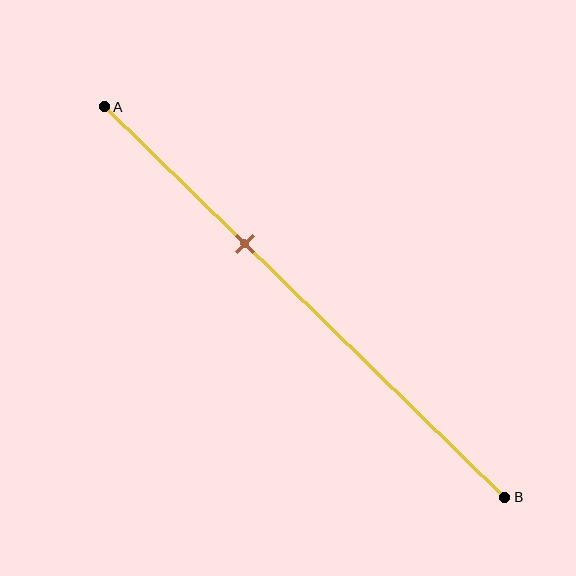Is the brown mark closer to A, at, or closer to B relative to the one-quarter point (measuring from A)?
The brown mark is closer to point B than the one-quarter point of segment AB.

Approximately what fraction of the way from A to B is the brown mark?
The brown mark is approximately 35% of the way from A to B.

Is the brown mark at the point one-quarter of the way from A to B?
No, the mark is at about 35% from A, not at the 25% one-quarter point.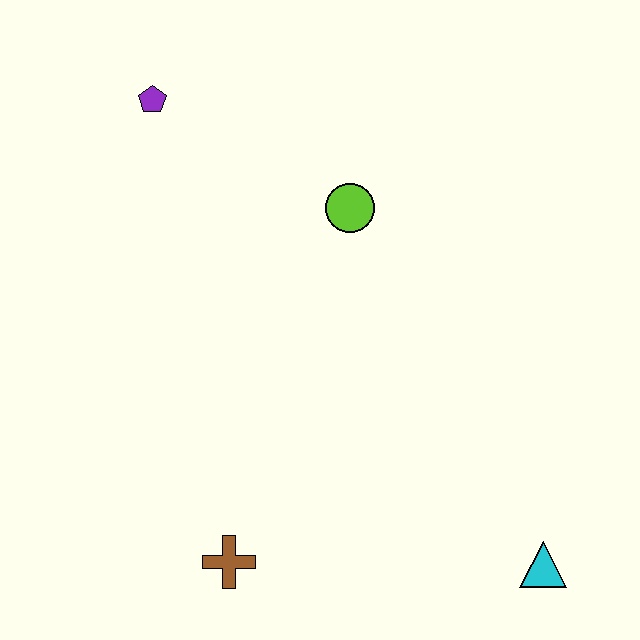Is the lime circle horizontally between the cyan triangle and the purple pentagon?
Yes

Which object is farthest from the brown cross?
The purple pentagon is farthest from the brown cross.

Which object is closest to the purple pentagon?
The lime circle is closest to the purple pentagon.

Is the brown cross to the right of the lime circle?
No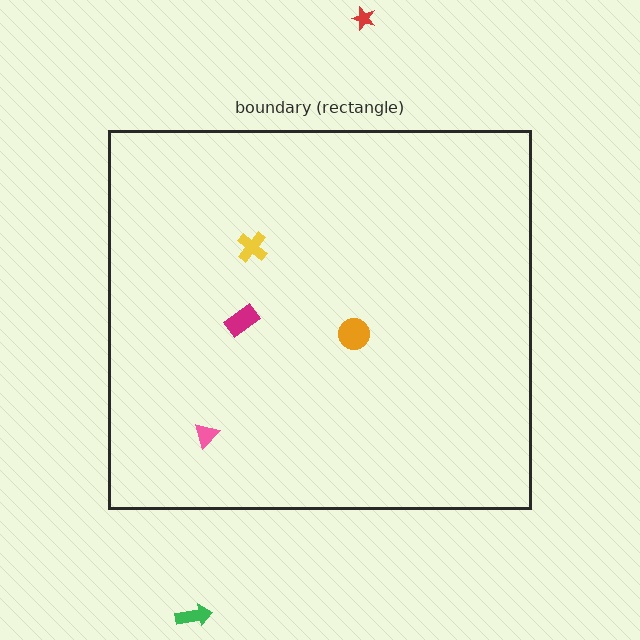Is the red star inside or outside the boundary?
Outside.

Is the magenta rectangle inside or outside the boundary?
Inside.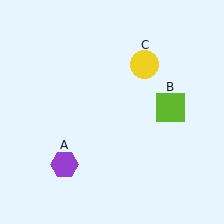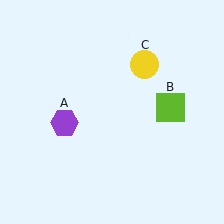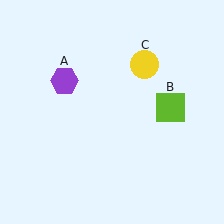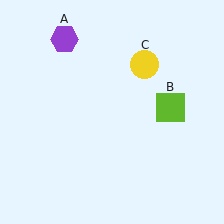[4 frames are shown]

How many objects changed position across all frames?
1 object changed position: purple hexagon (object A).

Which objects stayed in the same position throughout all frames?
Lime square (object B) and yellow circle (object C) remained stationary.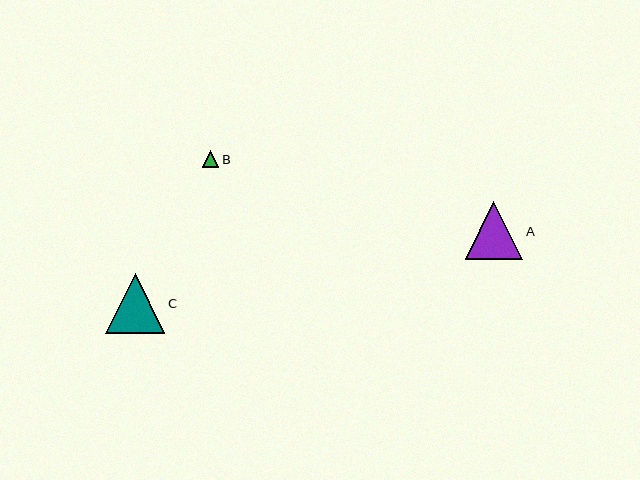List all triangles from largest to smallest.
From largest to smallest: C, A, B.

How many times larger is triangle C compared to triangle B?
Triangle C is approximately 3.6 times the size of triangle B.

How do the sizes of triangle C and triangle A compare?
Triangle C and triangle A are approximately the same size.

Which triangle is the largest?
Triangle C is the largest with a size of approximately 60 pixels.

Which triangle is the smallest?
Triangle B is the smallest with a size of approximately 17 pixels.